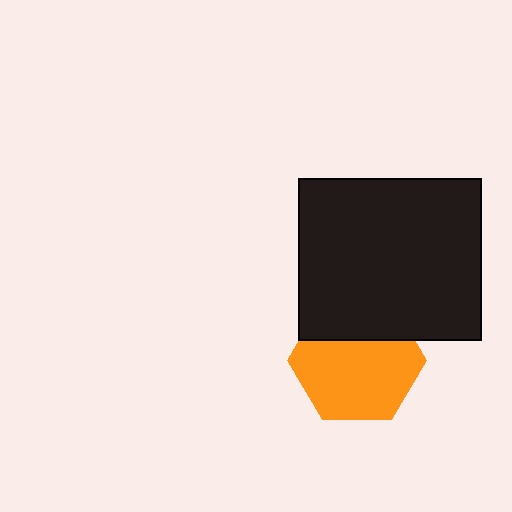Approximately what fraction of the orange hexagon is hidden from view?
Roughly 31% of the orange hexagon is hidden behind the black rectangle.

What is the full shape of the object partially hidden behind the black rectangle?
The partially hidden object is an orange hexagon.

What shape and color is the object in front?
The object in front is a black rectangle.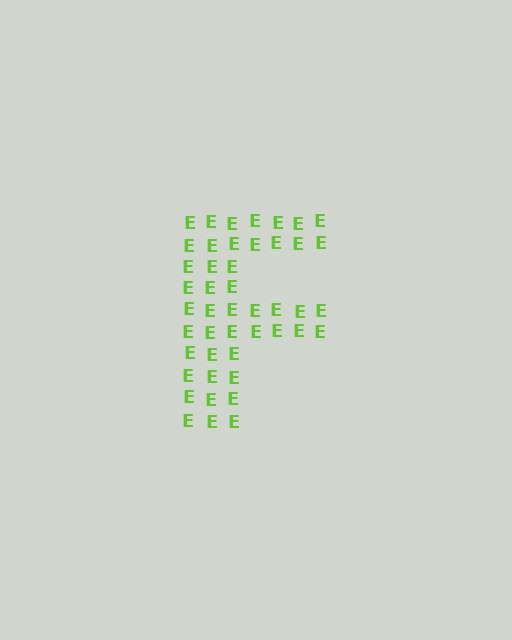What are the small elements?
The small elements are letter E's.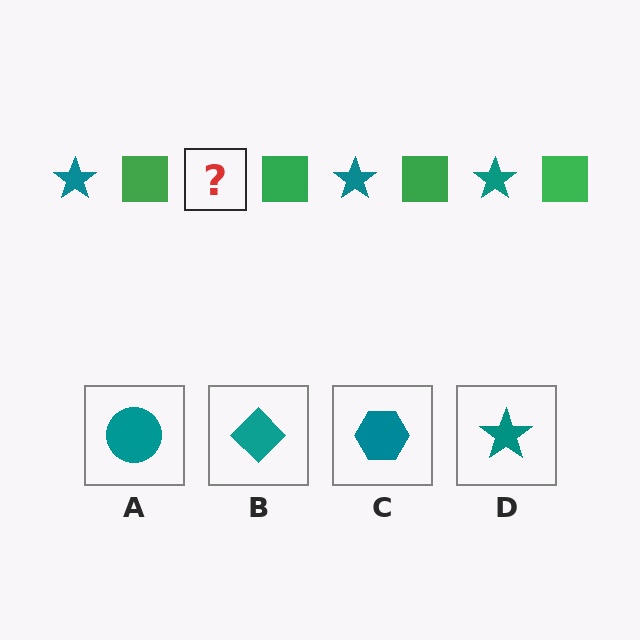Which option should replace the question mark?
Option D.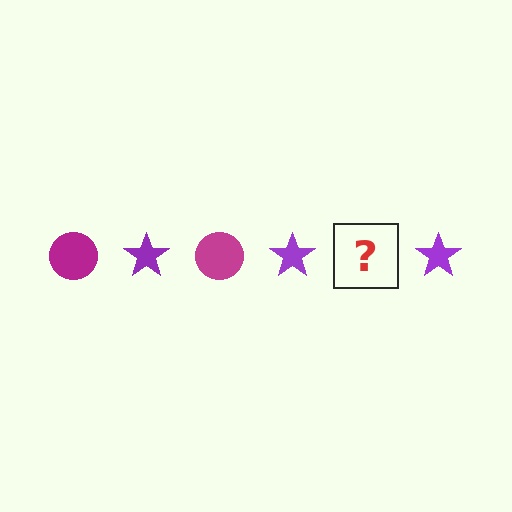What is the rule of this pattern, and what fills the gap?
The rule is that the pattern alternates between magenta circle and purple star. The gap should be filled with a magenta circle.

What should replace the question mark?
The question mark should be replaced with a magenta circle.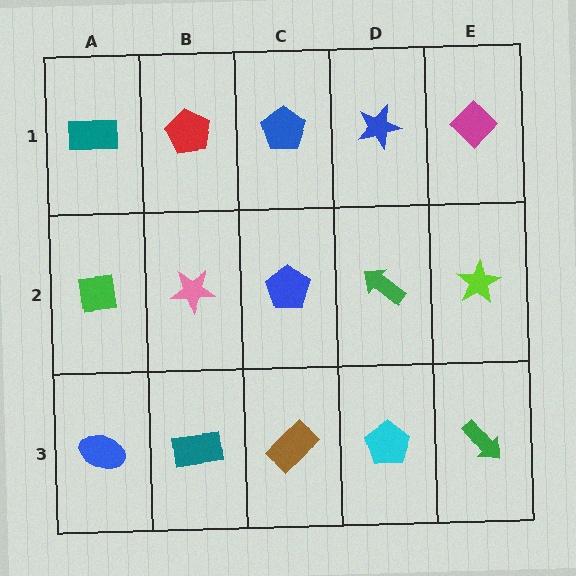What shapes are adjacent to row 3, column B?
A pink star (row 2, column B), a blue ellipse (row 3, column A), a brown rectangle (row 3, column C).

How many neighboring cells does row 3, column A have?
2.